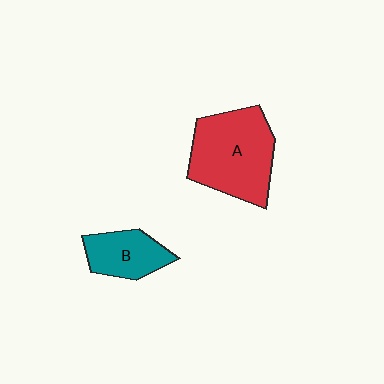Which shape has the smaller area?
Shape B (teal).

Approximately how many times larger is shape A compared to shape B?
Approximately 1.9 times.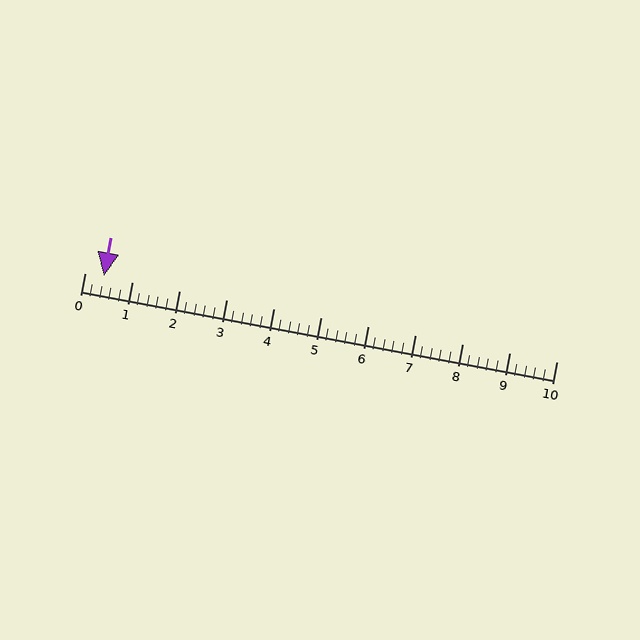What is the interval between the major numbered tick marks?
The major tick marks are spaced 1 units apart.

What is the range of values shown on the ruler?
The ruler shows values from 0 to 10.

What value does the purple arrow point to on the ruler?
The purple arrow points to approximately 0.4.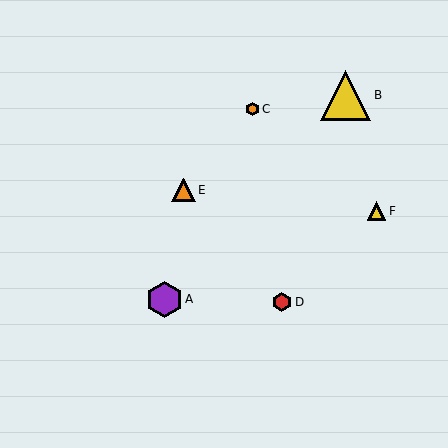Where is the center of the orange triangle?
The center of the orange triangle is at (183, 190).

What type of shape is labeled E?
Shape E is an orange triangle.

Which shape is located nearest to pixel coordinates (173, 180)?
The orange triangle (labeled E) at (183, 190) is nearest to that location.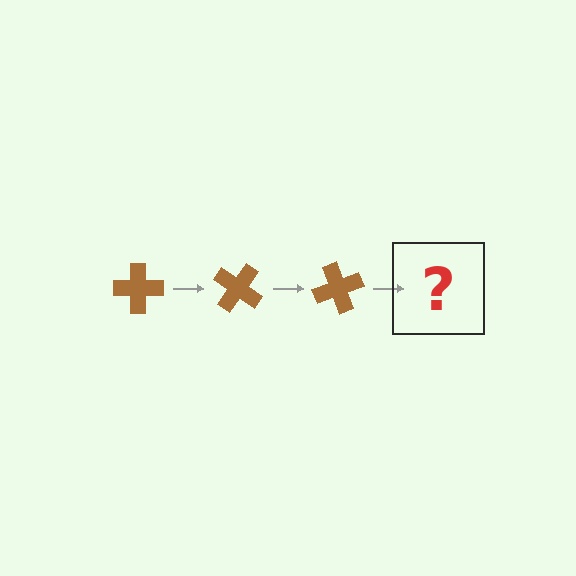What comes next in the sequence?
The next element should be a brown cross rotated 105 degrees.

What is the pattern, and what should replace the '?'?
The pattern is that the cross rotates 35 degrees each step. The '?' should be a brown cross rotated 105 degrees.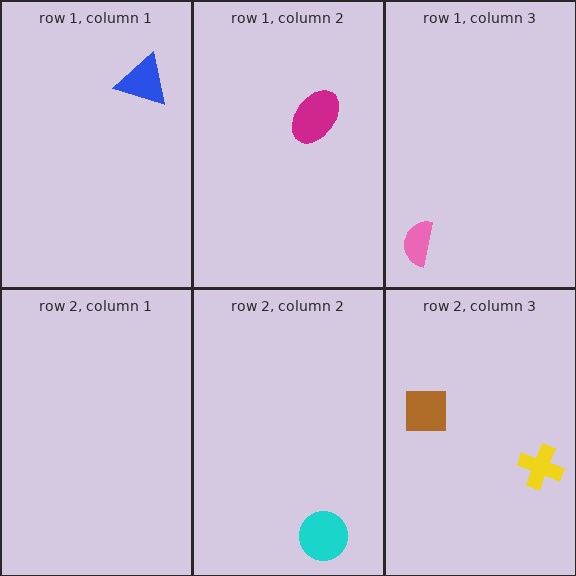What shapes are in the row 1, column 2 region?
The magenta ellipse.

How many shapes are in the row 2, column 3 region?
2.